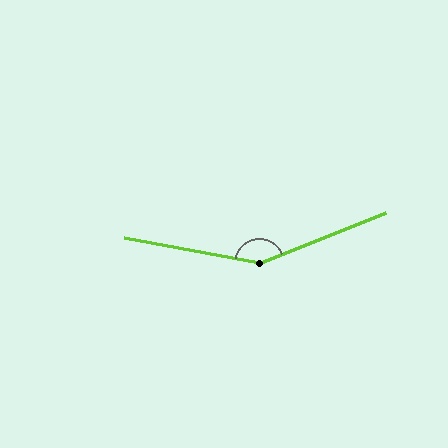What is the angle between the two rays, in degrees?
Approximately 148 degrees.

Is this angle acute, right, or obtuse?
It is obtuse.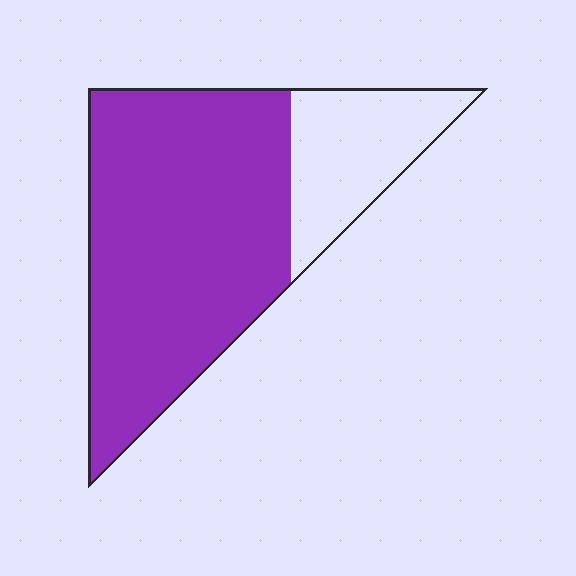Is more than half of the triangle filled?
Yes.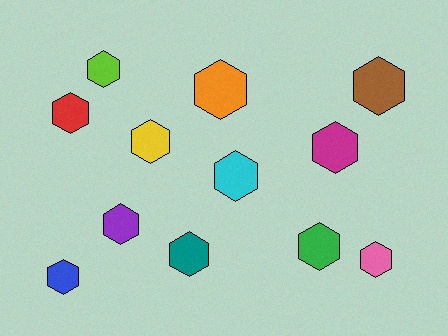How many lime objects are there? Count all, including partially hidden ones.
There is 1 lime object.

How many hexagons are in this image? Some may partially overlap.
There are 12 hexagons.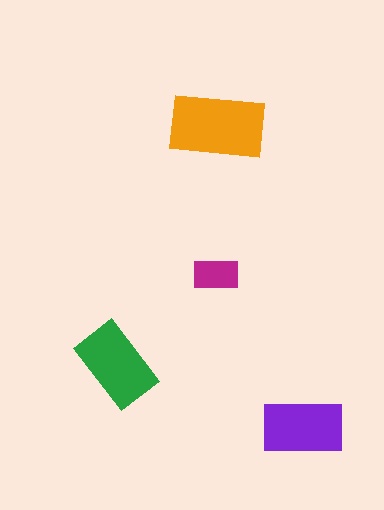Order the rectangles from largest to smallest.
the orange one, the green one, the purple one, the magenta one.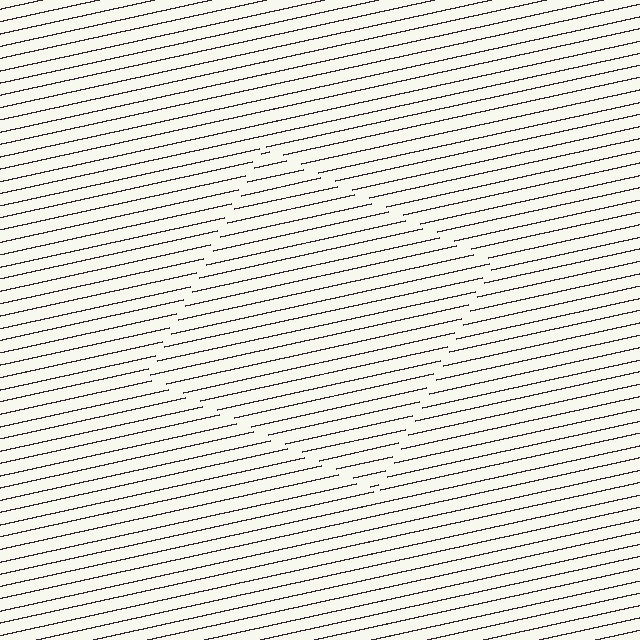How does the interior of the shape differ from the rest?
The interior of the shape contains the same grating, shifted by half a period — the contour is defined by the phase discontinuity where line-ends from the inner and outer gratings abut.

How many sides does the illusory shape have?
4 sides — the line-ends trace a square.